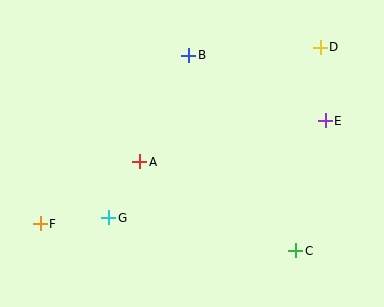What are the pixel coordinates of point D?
Point D is at (320, 47).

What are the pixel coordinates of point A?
Point A is at (140, 162).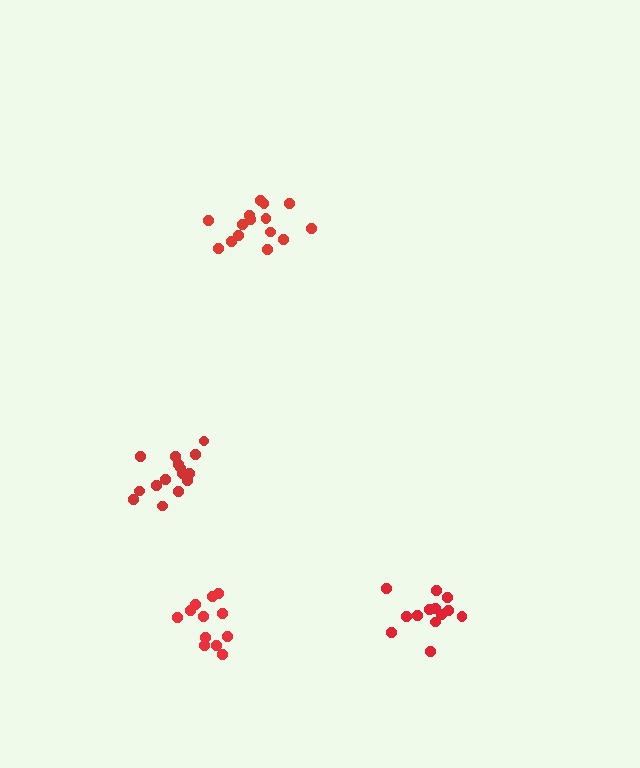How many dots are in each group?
Group 1: 13 dots, Group 2: 15 dots, Group 3: 15 dots, Group 4: 12 dots (55 total).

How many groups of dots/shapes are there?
There are 4 groups.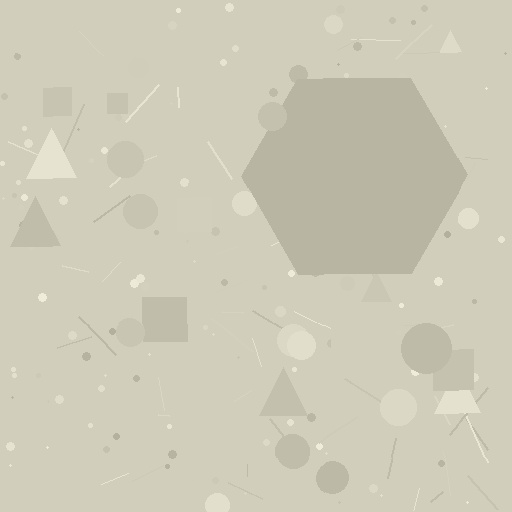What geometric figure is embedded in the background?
A hexagon is embedded in the background.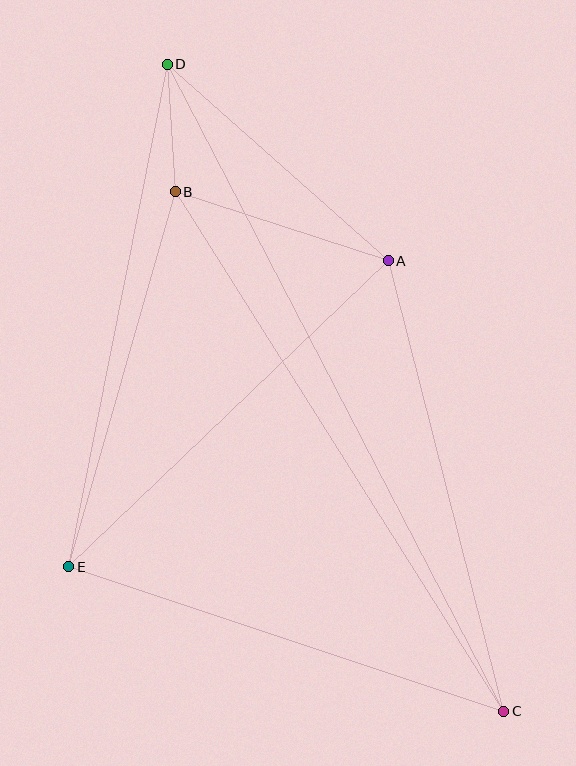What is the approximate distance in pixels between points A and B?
The distance between A and B is approximately 224 pixels.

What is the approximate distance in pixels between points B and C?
The distance between B and C is approximately 614 pixels.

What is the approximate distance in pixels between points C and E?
The distance between C and E is approximately 458 pixels.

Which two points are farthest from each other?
Points C and D are farthest from each other.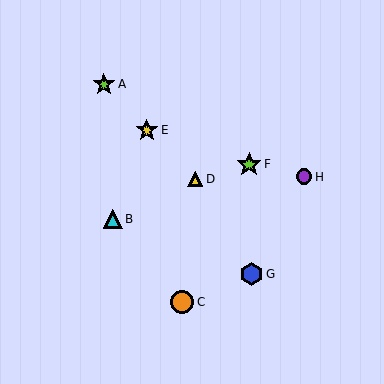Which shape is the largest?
The lime star (labeled F) is the largest.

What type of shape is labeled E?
Shape E is a yellow star.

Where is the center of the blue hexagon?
The center of the blue hexagon is at (252, 274).